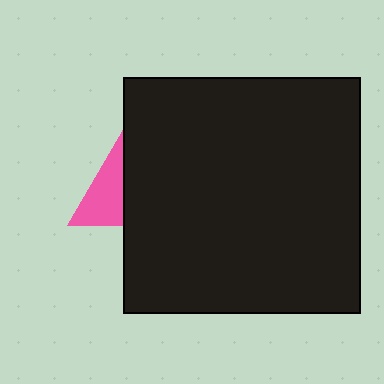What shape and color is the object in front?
The object in front is a black square.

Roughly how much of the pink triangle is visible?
A small part of it is visible (roughly 40%).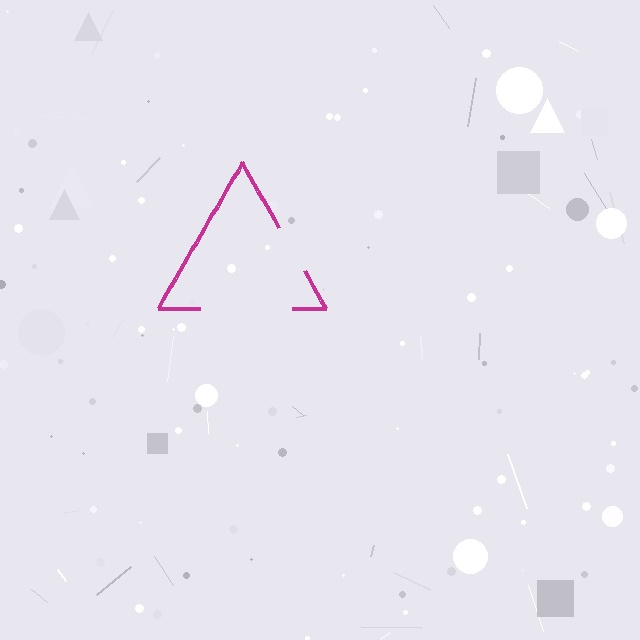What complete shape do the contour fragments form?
The contour fragments form a triangle.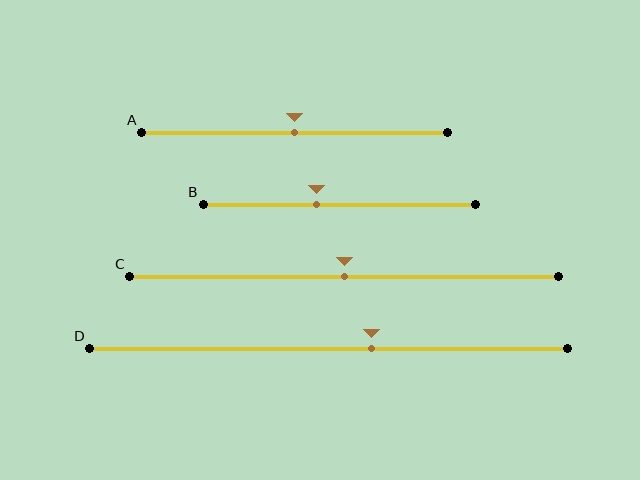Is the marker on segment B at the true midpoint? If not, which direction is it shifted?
No, the marker on segment B is shifted to the left by about 8% of the segment length.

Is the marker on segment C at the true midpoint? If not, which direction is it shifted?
Yes, the marker on segment C is at the true midpoint.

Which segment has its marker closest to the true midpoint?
Segment A has its marker closest to the true midpoint.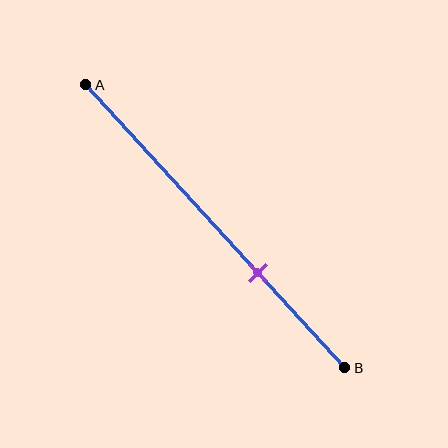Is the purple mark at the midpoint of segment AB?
No, the mark is at about 65% from A, not at the 50% midpoint.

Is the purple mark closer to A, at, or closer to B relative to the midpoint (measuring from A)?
The purple mark is closer to point B than the midpoint of segment AB.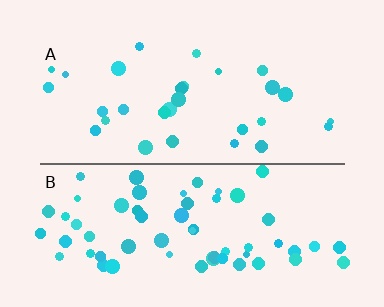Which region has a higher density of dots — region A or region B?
B (the bottom).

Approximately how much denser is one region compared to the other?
Approximately 2.1× — region B over region A.